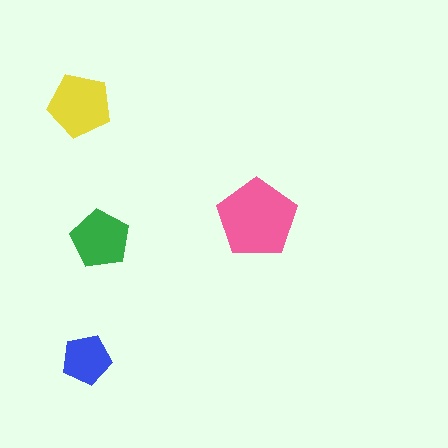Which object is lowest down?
The blue pentagon is bottommost.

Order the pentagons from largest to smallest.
the pink one, the yellow one, the green one, the blue one.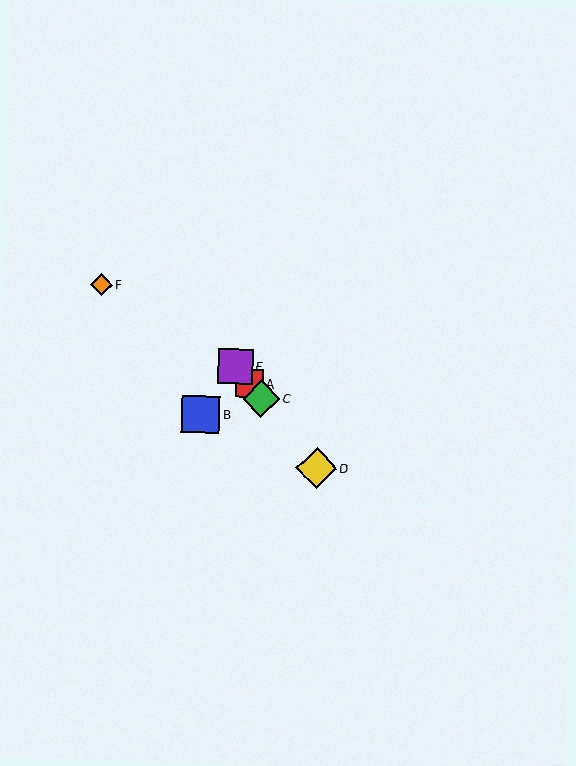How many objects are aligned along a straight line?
4 objects (A, C, D, E) are aligned along a straight line.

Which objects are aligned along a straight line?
Objects A, C, D, E are aligned along a straight line.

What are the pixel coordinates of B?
Object B is at (201, 414).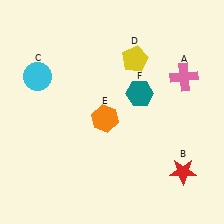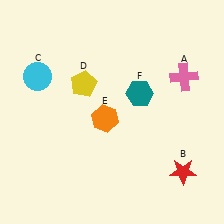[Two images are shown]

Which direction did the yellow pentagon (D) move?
The yellow pentagon (D) moved left.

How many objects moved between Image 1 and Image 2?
1 object moved between the two images.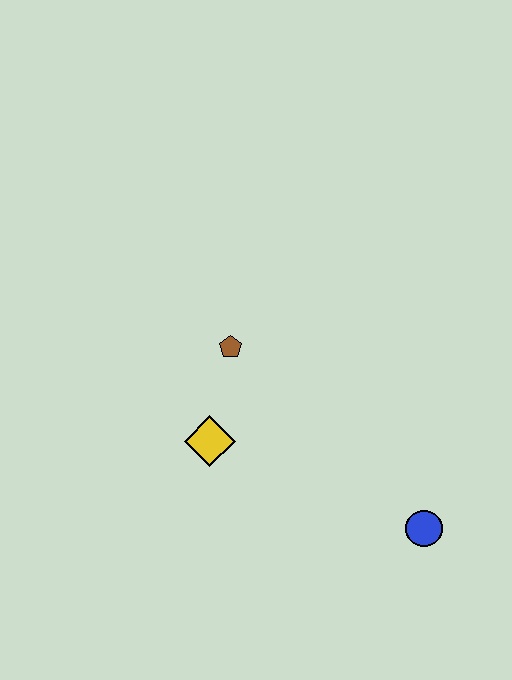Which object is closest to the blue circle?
The yellow diamond is closest to the blue circle.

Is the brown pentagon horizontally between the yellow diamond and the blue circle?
Yes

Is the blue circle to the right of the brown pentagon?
Yes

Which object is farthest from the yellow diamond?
The blue circle is farthest from the yellow diamond.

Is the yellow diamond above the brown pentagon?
No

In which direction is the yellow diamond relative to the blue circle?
The yellow diamond is to the left of the blue circle.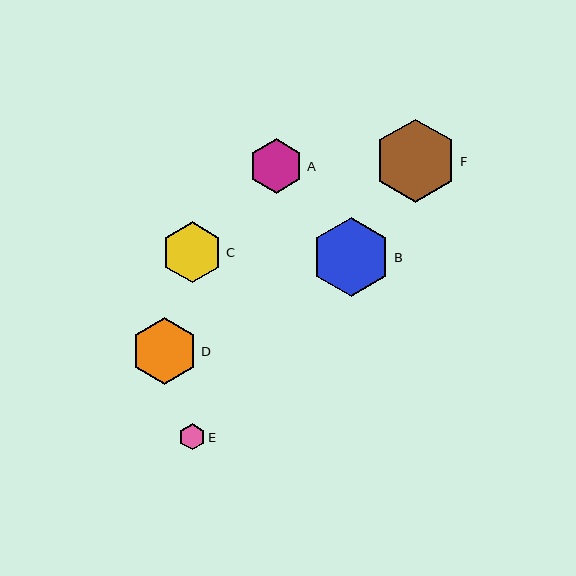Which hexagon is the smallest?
Hexagon E is the smallest with a size of approximately 26 pixels.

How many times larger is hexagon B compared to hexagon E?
Hexagon B is approximately 3.1 times the size of hexagon E.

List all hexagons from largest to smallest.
From largest to smallest: F, B, D, C, A, E.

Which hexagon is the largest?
Hexagon F is the largest with a size of approximately 84 pixels.